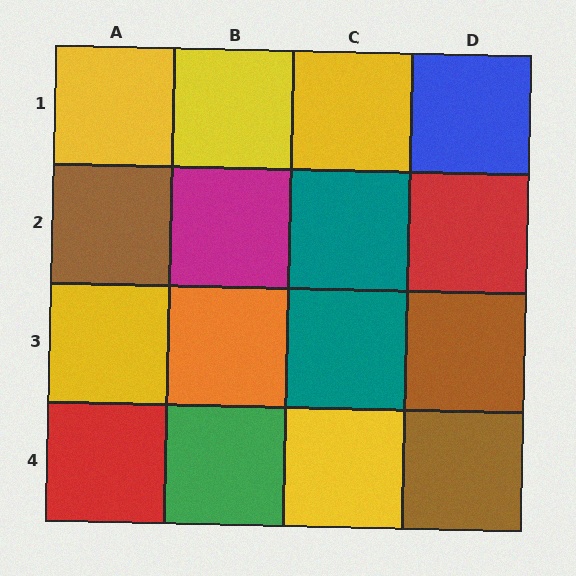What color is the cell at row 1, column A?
Yellow.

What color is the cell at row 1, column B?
Yellow.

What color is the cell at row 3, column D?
Brown.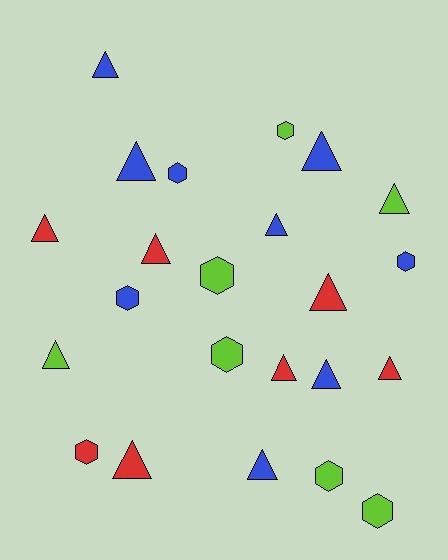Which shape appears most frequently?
Triangle, with 14 objects.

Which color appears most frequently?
Blue, with 9 objects.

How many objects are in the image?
There are 23 objects.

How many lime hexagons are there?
There are 5 lime hexagons.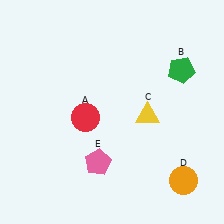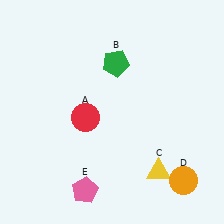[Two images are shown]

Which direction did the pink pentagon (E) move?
The pink pentagon (E) moved down.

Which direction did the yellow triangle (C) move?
The yellow triangle (C) moved down.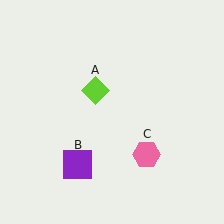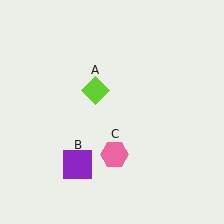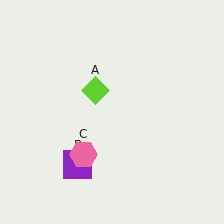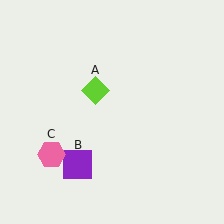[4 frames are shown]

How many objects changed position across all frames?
1 object changed position: pink hexagon (object C).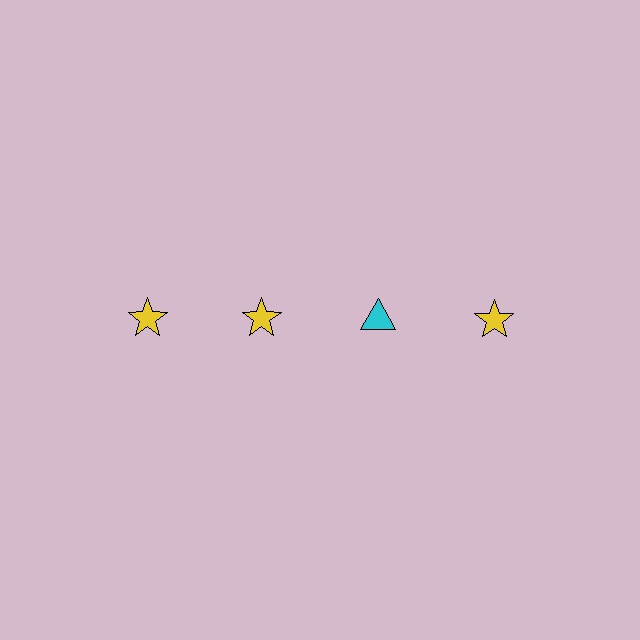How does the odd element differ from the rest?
It differs in both color (cyan instead of yellow) and shape (triangle instead of star).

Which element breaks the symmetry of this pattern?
The cyan triangle in the top row, center column breaks the symmetry. All other shapes are yellow stars.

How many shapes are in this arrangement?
There are 4 shapes arranged in a grid pattern.